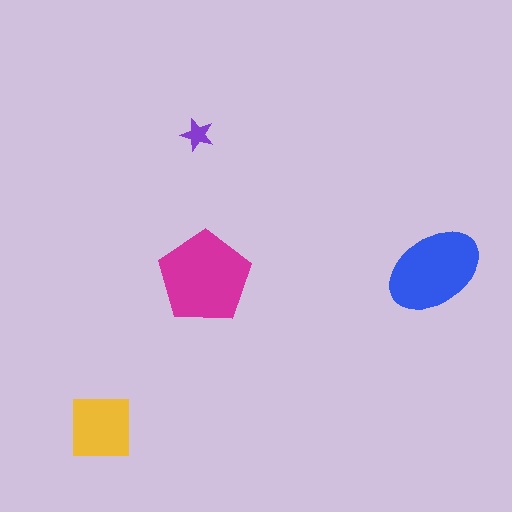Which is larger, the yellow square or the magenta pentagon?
The magenta pentagon.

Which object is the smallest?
The purple star.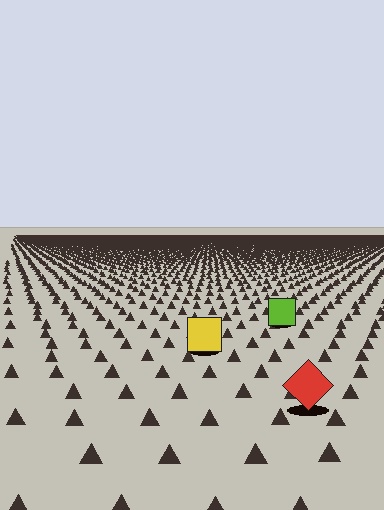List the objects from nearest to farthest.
From nearest to farthest: the red diamond, the yellow square, the lime square.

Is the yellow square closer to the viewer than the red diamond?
No. The red diamond is closer — you can tell from the texture gradient: the ground texture is coarser near it.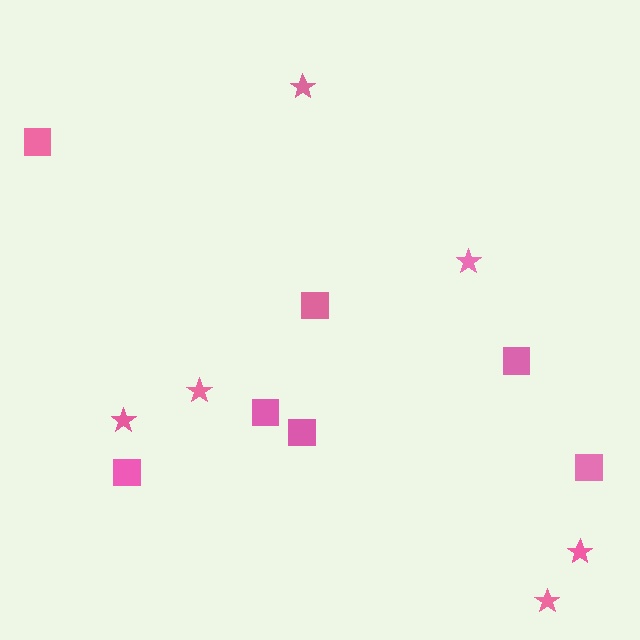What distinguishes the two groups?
There are 2 groups: one group of stars (6) and one group of squares (7).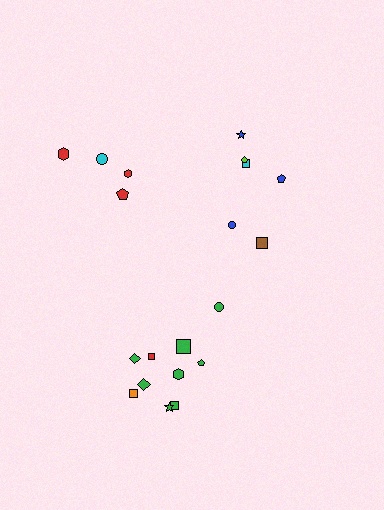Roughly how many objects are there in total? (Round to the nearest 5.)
Roughly 20 objects in total.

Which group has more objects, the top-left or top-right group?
The top-right group.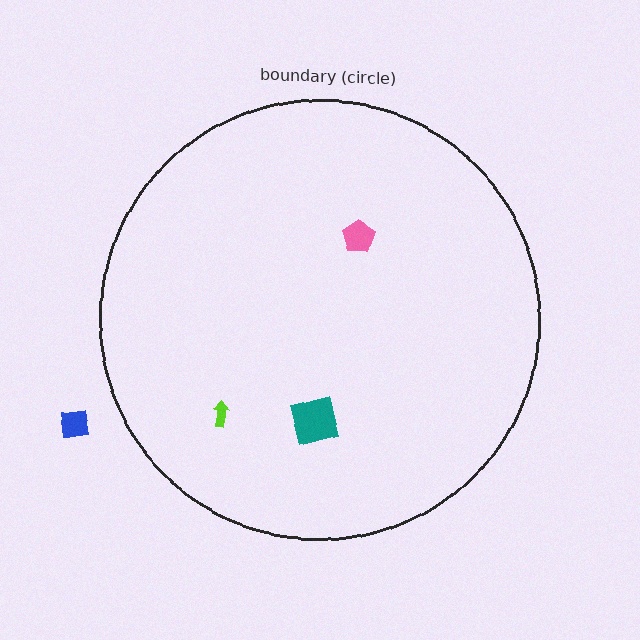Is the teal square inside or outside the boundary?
Inside.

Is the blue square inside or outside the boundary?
Outside.